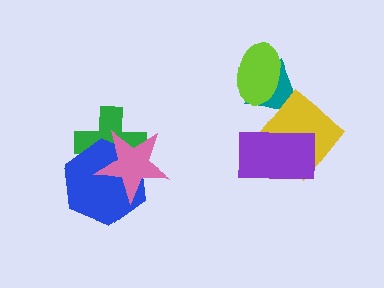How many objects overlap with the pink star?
2 objects overlap with the pink star.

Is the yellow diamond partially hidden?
Yes, it is partially covered by another shape.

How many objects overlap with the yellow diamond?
2 objects overlap with the yellow diamond.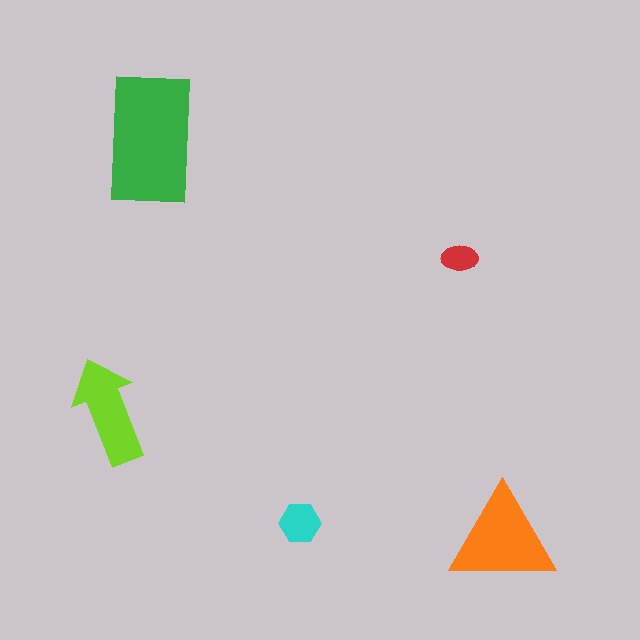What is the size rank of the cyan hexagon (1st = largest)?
4th.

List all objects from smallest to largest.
The red ellipse, the cyan hexagon, the lime arrow, the orange triangle, the green rectangle.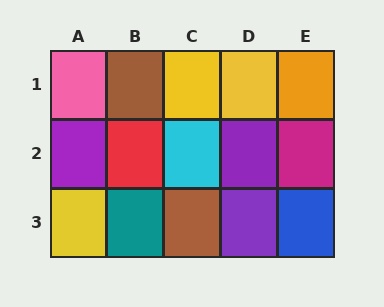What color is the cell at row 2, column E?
Magenta.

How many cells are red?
1 cell is red.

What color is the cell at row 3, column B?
Teal.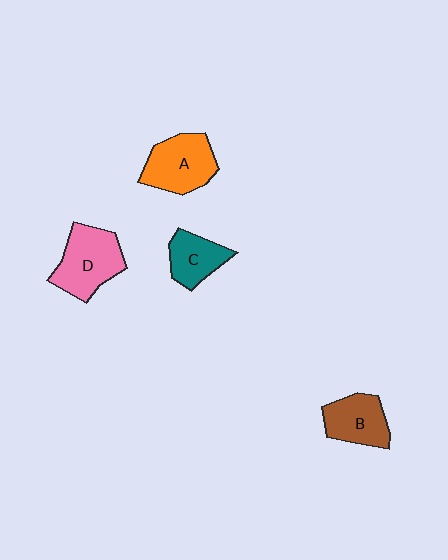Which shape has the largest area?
Shape D (pink).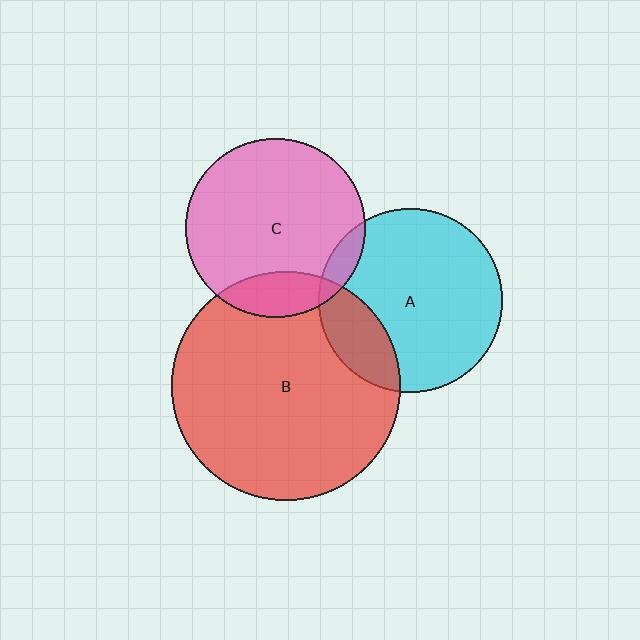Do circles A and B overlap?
Yes.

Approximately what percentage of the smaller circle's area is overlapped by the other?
Approximately 20%.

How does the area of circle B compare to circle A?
Approximately 1.5 times.